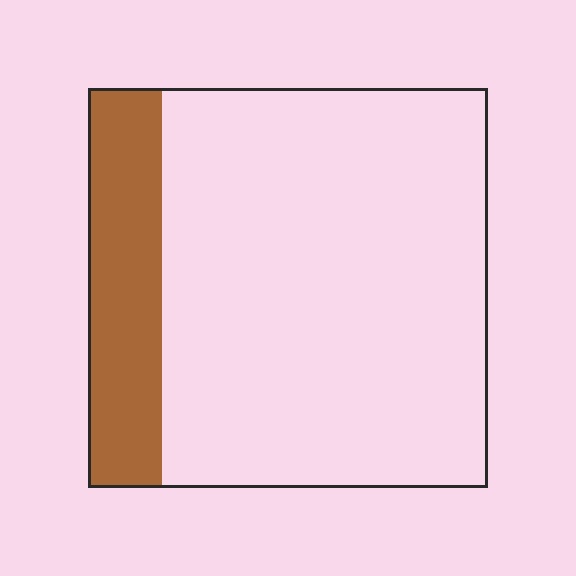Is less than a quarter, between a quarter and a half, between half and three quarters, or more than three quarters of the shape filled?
Less than a quarter.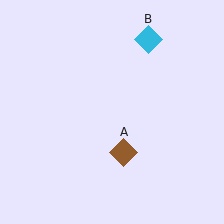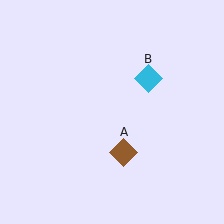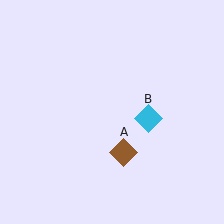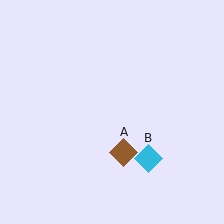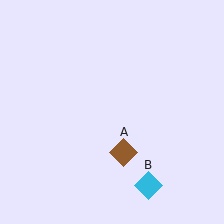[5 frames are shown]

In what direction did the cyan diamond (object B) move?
The cyan diamond (object B) moved down.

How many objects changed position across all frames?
1 object changed position: cyan diamond (object B).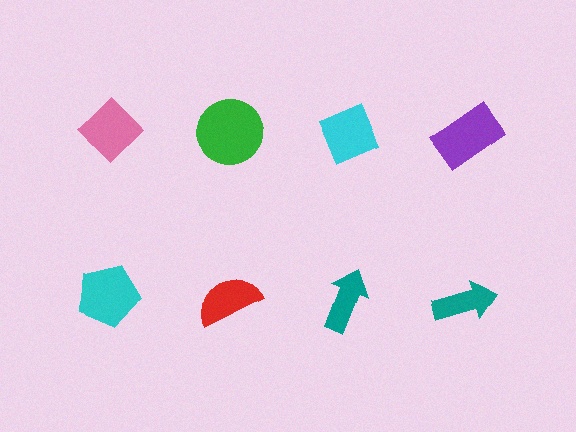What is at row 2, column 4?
A teal arrow.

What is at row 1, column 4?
A purple rectangle.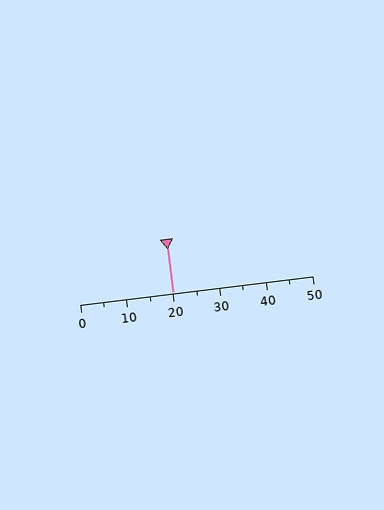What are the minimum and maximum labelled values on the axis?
The axis runs from 0 to 50.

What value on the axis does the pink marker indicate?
The marker indicates approximately 20.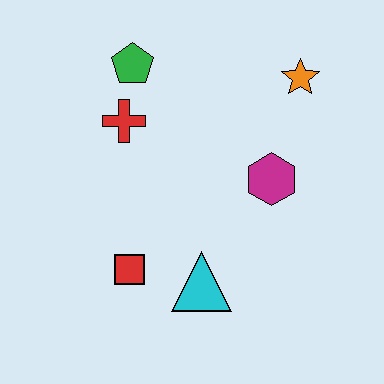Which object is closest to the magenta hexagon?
The orange star is closest to the magenta hexagon.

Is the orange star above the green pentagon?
No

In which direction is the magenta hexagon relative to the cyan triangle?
The magenta hexagon is above the cyan triangle.